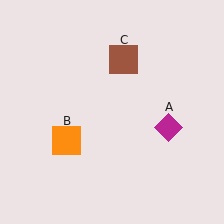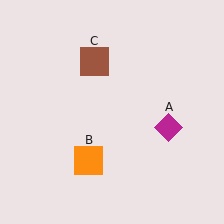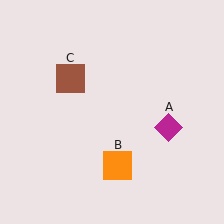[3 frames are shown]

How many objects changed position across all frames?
2 objects changed position: orange square (object B), brown square (object C).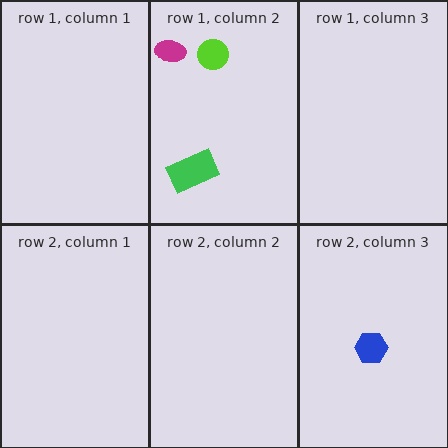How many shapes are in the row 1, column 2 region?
3.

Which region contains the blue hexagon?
The row 2, column 3 region.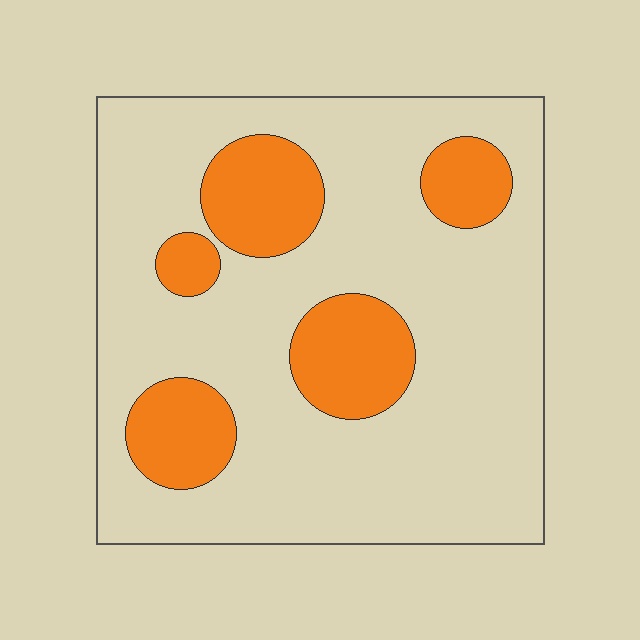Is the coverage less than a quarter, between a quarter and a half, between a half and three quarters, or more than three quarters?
Less than a quarter.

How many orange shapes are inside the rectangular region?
5.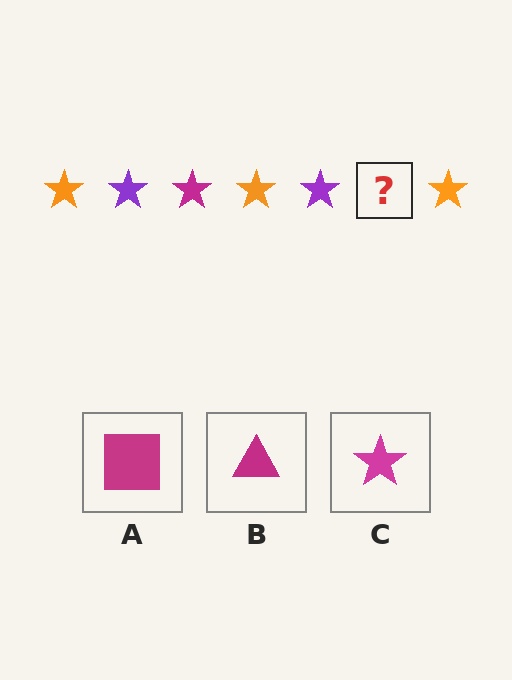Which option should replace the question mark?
Option C.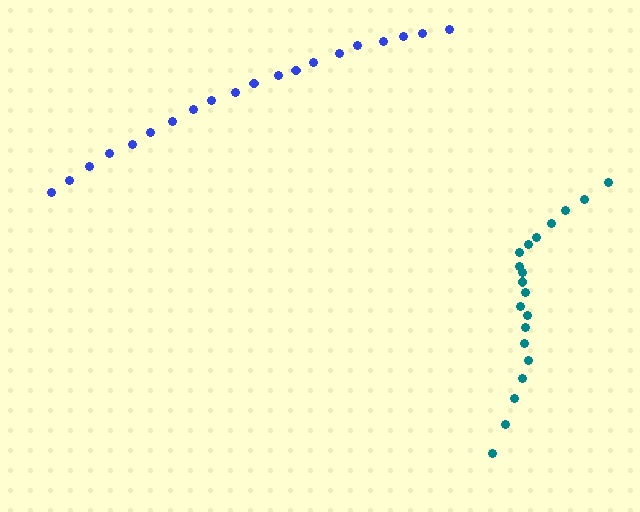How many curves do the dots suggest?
There are 2 distinct paths.